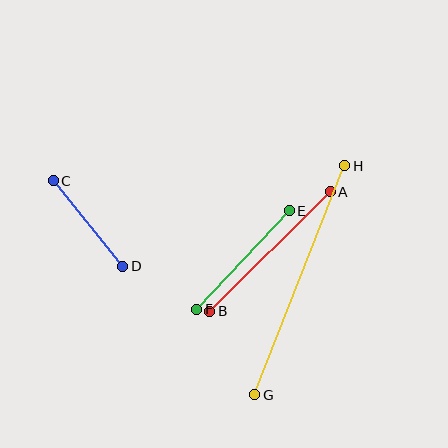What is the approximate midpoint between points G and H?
The midpoint is at approximately (300, 280) pixels.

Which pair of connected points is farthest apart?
Points G and H are farthest apart.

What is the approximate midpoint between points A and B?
The midpoint is at approximately (270, 251) pixels.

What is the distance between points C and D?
The distance is approximately 110 pixels.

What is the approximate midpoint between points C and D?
The midpoint is at approximately (88, 224) pixels.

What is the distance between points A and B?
The distance is approximately 170 pixels.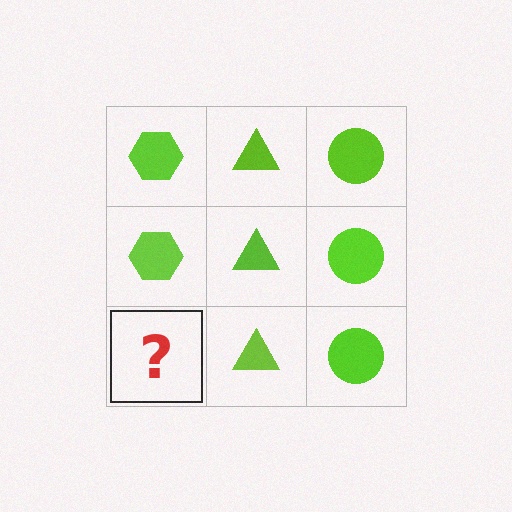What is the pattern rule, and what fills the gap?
The rule is that each column has a consistent shape. The gap should be filled with a lime hexagon.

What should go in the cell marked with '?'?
The missing cell should contain a lime hexagon.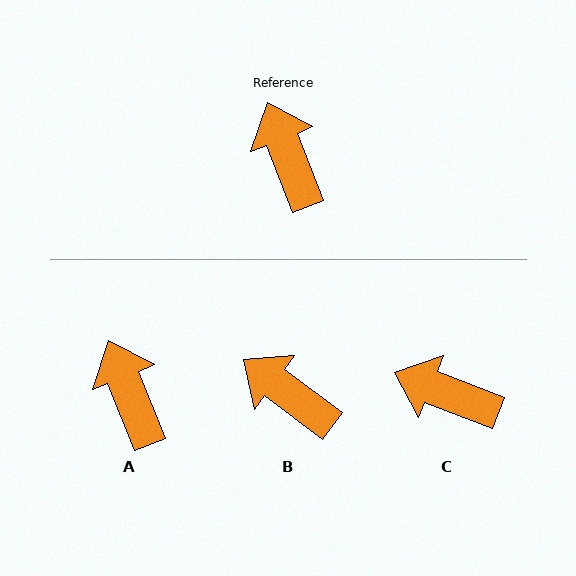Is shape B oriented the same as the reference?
No, it is off by about 31 degrees.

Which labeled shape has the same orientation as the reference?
A.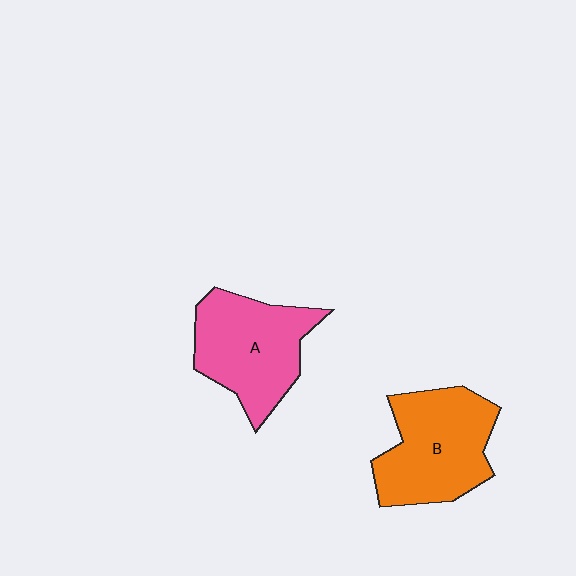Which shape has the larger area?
Shape B (orange).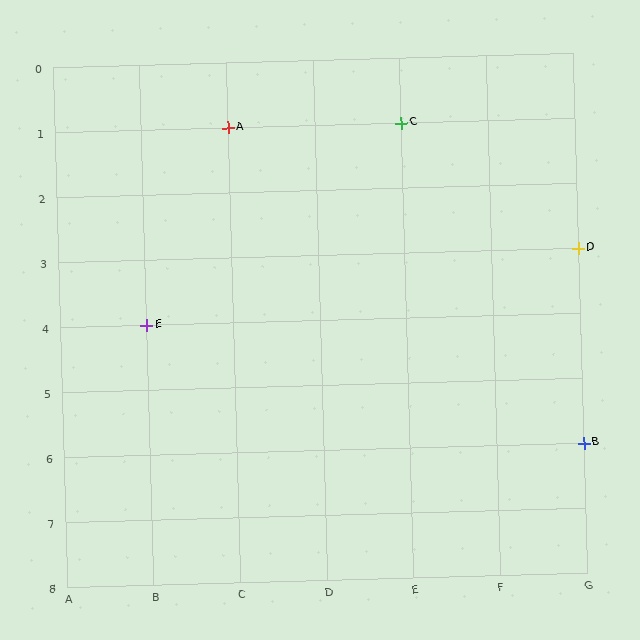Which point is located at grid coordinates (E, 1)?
Point C is at (E, 1).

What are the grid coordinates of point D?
Point D is at grid coordinates (G, 3).